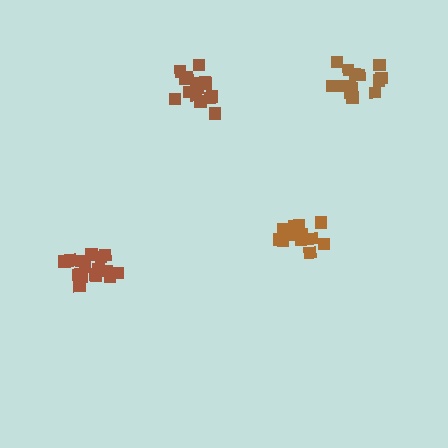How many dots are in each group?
Group 1: 15 dots, Group 2: 15 dots, Group 3: 16 dots, Group 4: 15 dots (61 total).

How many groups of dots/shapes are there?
There are 4 groups.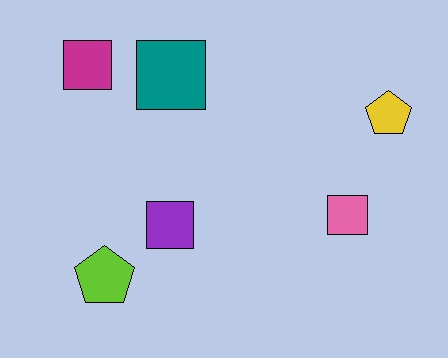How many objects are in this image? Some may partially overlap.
There are 6 objects.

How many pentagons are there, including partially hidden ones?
There are 2 pentagons.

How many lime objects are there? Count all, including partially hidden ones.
There is 1 lime object.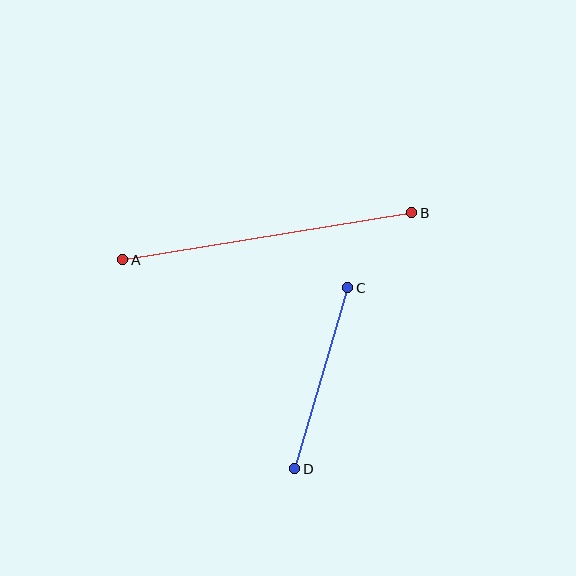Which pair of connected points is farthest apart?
Points A and B are farthest apart.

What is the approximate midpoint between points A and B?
The midpoint is at approximately (267, 236) pixels.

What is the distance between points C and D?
The distance is approximately 188 pixels.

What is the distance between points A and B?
The distance is approximately 293 pixels.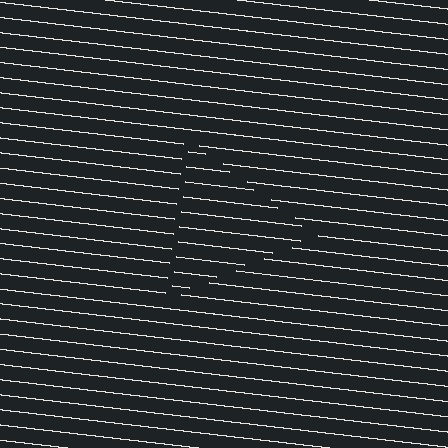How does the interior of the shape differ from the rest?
The interior of the shape contains the same grating, shifted by half a period — the contour is defined by the phase discontinuity where line-ends from the inner and outer gratings abut.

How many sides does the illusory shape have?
3 sides — the line-ends trace a triangle.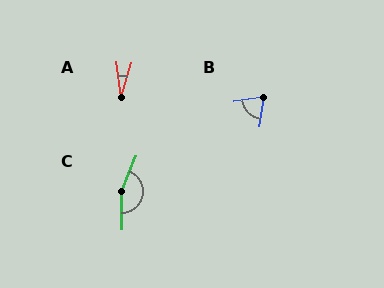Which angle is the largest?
C, at approximately 158 degrees.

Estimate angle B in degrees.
Approximately 73 degrees.